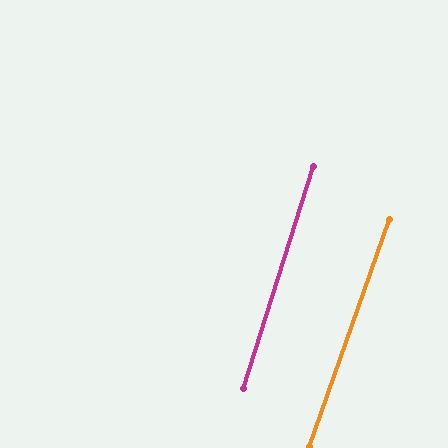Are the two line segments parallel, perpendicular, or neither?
Parallel — their directions differ by only 1.8°.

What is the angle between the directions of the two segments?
Approximately 2 degrees.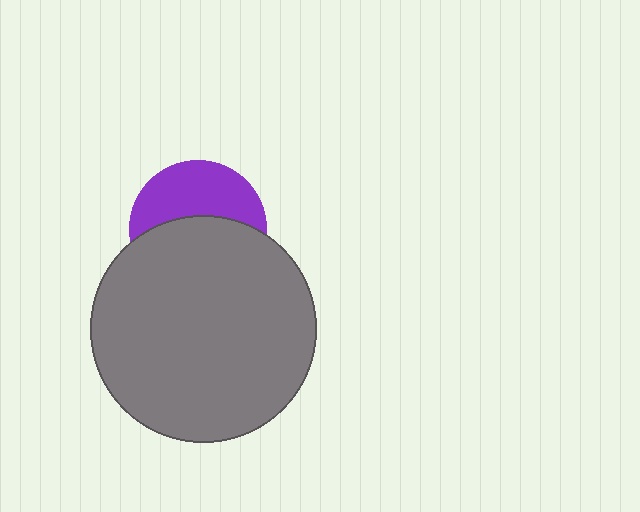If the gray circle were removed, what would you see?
You would see the complete purple circle.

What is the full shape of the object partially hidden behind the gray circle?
The partially hidden object is a purple circle.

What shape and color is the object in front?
The object in front is a gray circle.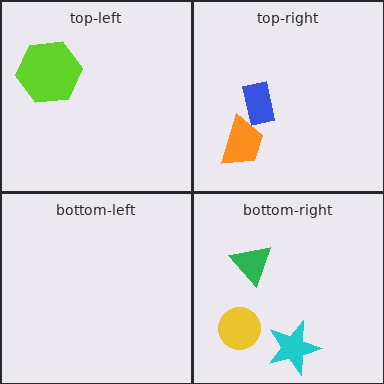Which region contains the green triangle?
The bottom-right region.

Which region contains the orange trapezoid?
The top-right region.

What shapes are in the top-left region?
The lime hexagon.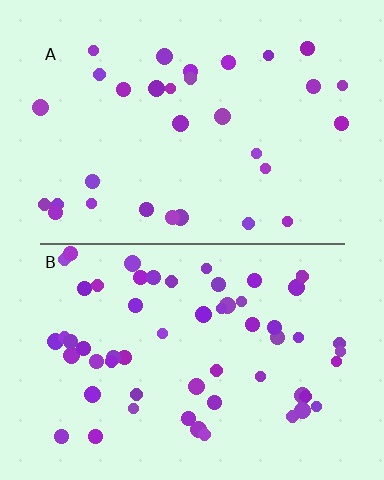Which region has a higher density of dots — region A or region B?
B (the bottom).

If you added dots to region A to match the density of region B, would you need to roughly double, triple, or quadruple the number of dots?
Approximately double.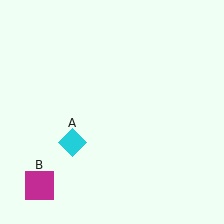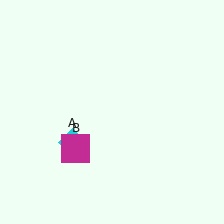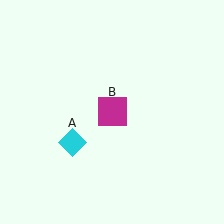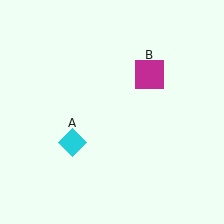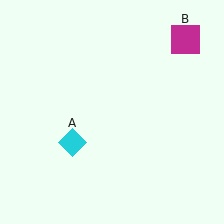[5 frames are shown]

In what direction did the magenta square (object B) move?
The magenta square (object B) moved up and to the right.